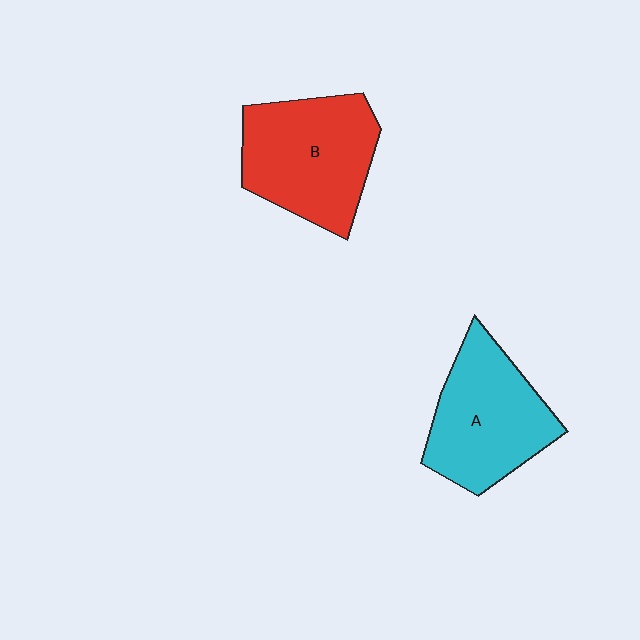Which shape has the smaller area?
Shape A (cyan).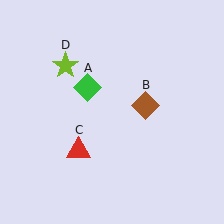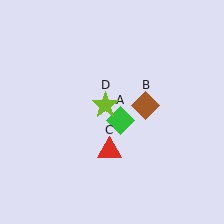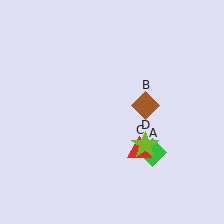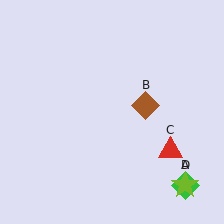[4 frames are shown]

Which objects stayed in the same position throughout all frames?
Brown diamond (object B) remained stationary.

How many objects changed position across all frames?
3 objects changed position: green diamond (object A), red triangle (object C), lime star (object D).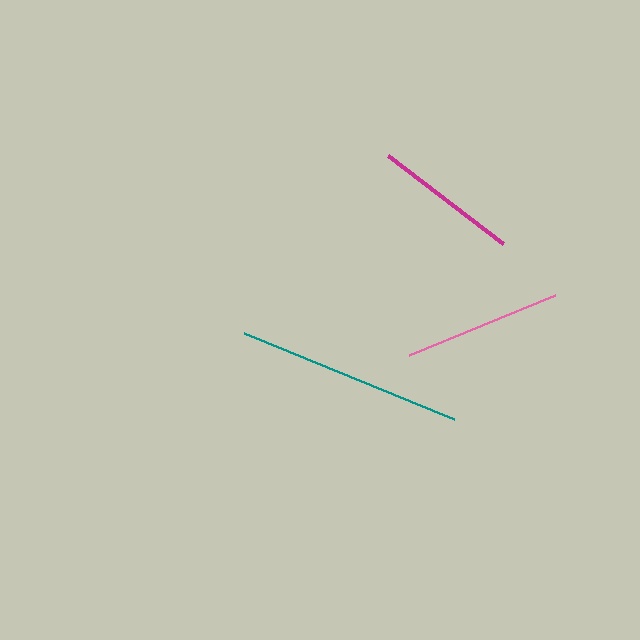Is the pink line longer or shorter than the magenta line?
The pink line is longer than the magenta line.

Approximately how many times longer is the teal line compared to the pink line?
The teal line is approximately 1.4 times the length of the pink line.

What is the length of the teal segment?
The teal segment is approximately 227 pixels long.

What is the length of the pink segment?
The pink segment is approximately 158 pixels long.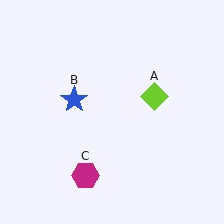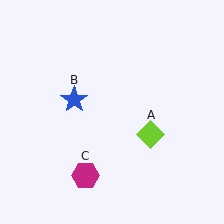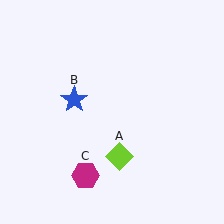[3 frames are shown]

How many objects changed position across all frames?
1 object changed position: lime diamond (object A).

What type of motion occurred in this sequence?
The lime diamond (object A) rotated clockwise around the center of the scene.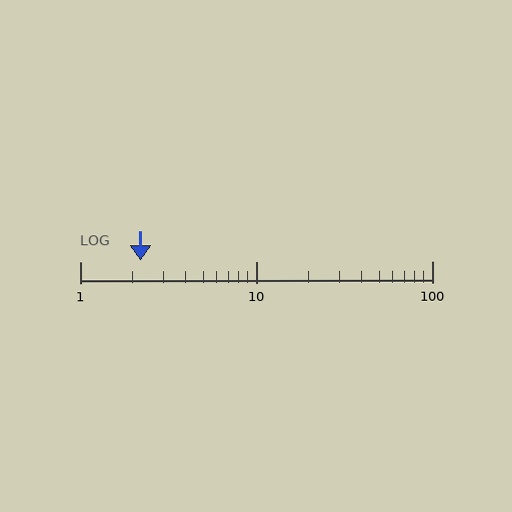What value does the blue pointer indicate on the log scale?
The pointer indicates approximately 2.2.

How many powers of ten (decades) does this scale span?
The scale spans 2 decades, from 1 to 100.